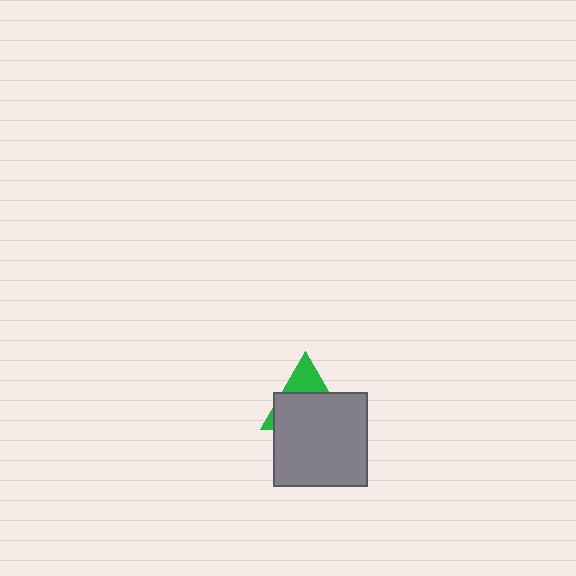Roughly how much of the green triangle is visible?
A small part of it is visible (roughly 31%).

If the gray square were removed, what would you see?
You would see the complete green triangle.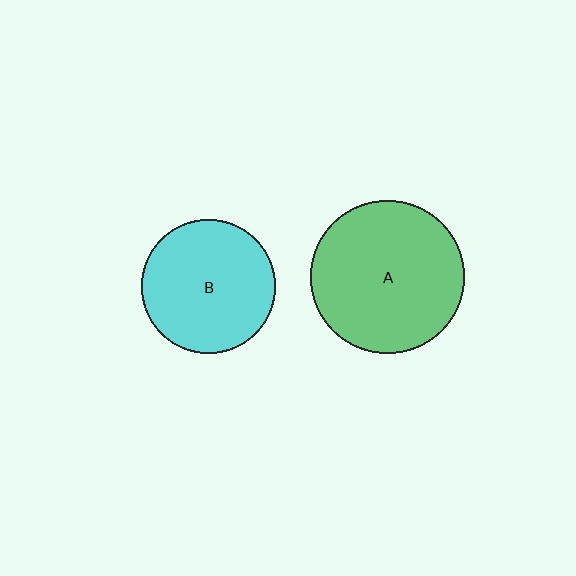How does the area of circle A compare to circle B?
Approximately 1.3 times.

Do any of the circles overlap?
No, none of the circles overlap.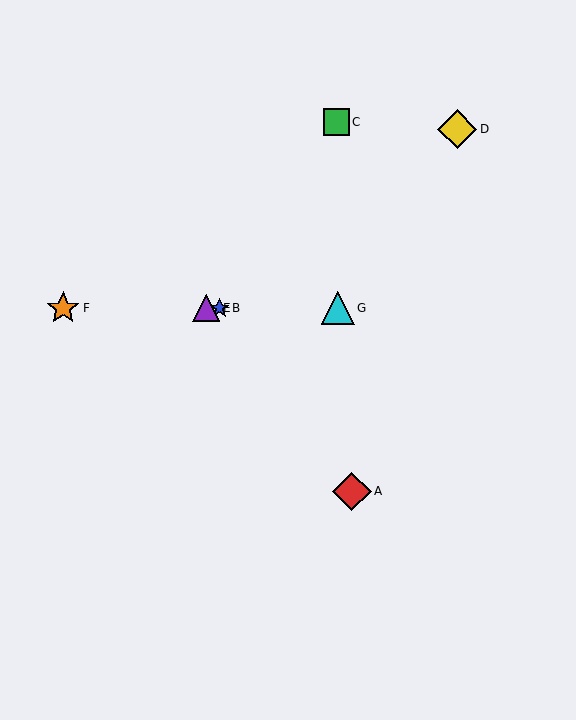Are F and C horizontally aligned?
No, F is at y≈308 and C is at y≈122.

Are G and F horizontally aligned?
Yes, both are at y≈308.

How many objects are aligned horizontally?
4 objects (B, E, F, G) are aligned horizontally.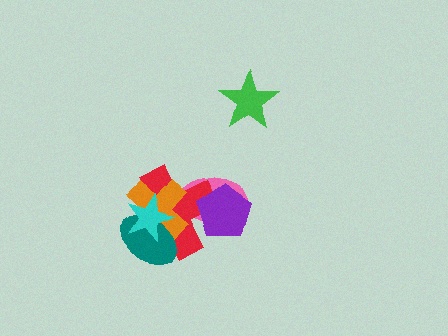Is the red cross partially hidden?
Yes, it is partially covered by another shape.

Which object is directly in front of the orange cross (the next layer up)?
The teal ellipse is directly in front of the orange cross.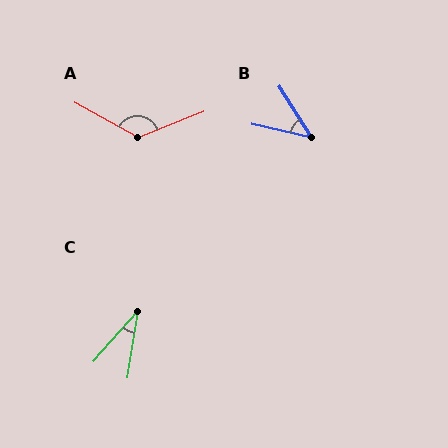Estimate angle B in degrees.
Approximately 45 degrees.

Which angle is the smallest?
C, at approximately 33 degrees.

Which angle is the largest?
A, at approximately 130 degrees.